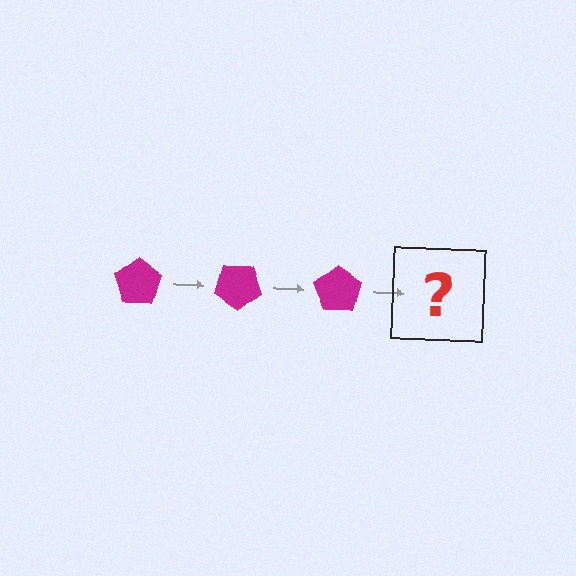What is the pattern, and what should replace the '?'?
The pattern is that the pentagon rotates 35 degrees each step. The '?' should be a magenta pentagon rotated 105 degrees.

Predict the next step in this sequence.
The next step is a magenta pentagon rotated 105 degrees.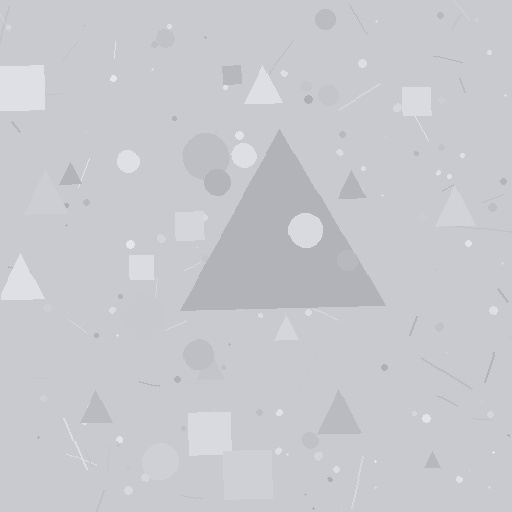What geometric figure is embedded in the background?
A triangle is embedded in the background.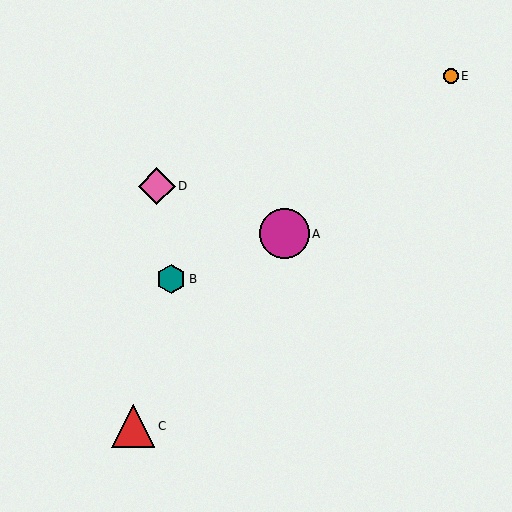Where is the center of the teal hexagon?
The center of the teal hexagon is at (171, 279).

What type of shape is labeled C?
Shape C is a red triangle.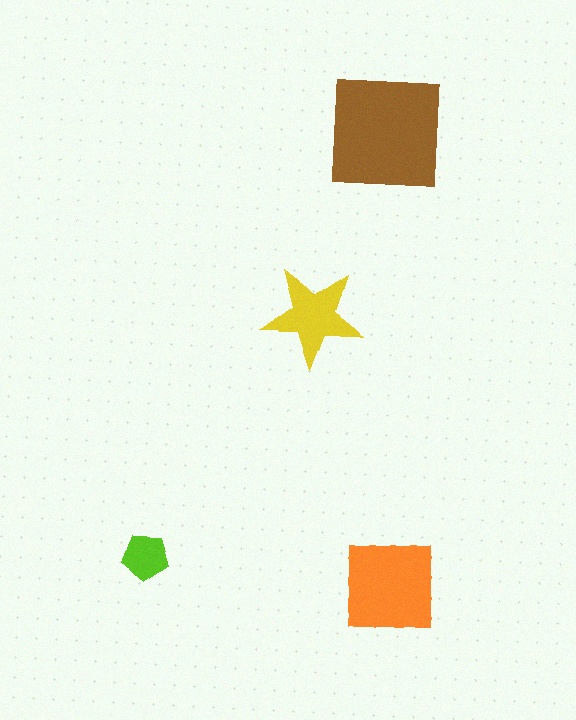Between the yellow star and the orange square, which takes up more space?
The orange square.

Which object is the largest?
The brown square.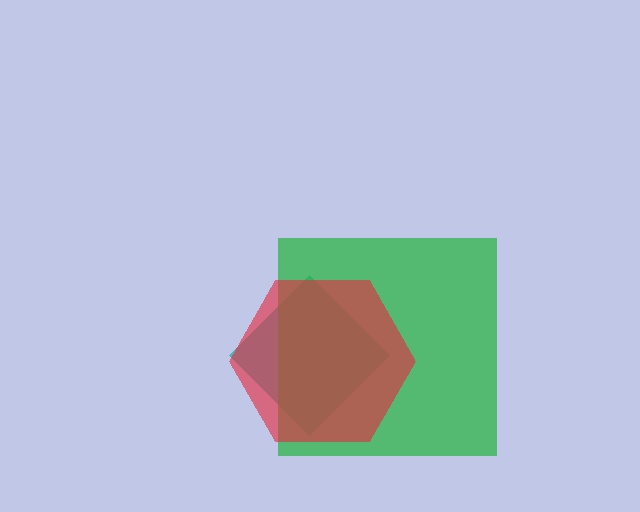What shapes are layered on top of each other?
The layered shapes are: a teal diamond, a green square, a red hexagon.